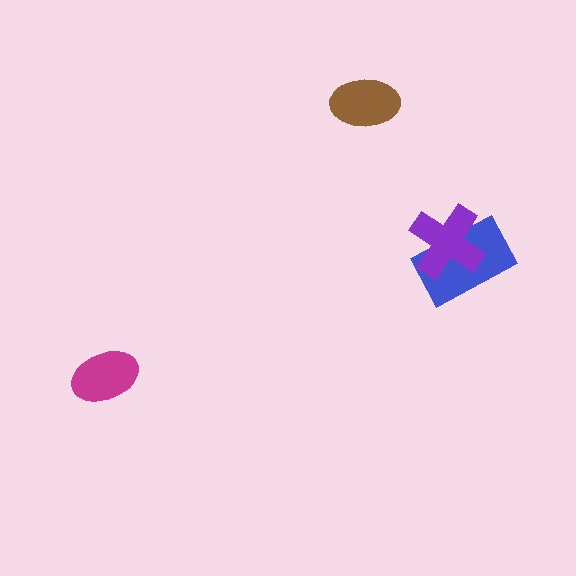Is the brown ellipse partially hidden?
No, no other shape covers it.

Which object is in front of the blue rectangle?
The purple cross is in front of the blue rectangle.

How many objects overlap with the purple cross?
1 object overlaps with the purple cross.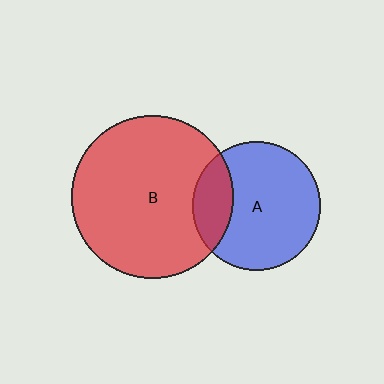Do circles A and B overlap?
Yes.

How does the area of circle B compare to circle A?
Approximately 1.6 times.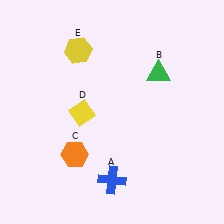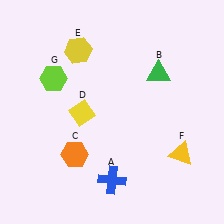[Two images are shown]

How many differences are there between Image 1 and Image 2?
There are 2 differences between the two images.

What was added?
A yellow triangle (F), a lime hexagon (G) were added in Image 2.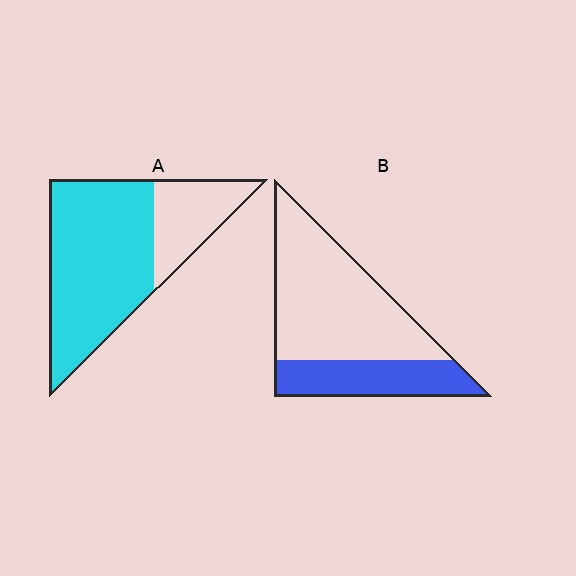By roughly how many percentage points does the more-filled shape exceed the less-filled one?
By roughly 40 percentage points (A over B).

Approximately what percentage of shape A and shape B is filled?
A is approximately 75% and B is approximately 30%.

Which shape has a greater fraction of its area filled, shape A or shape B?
Shape A.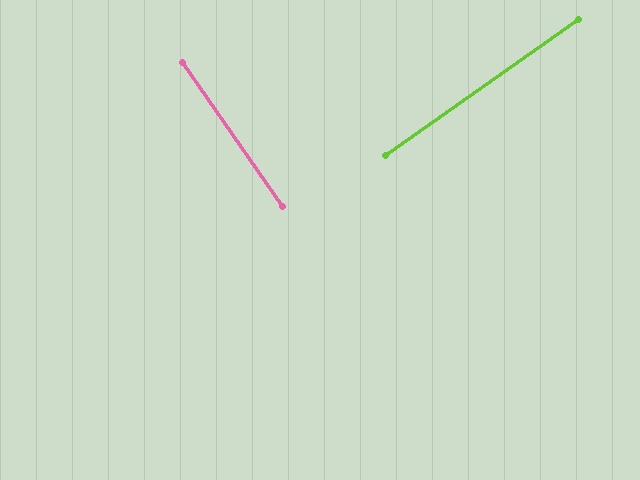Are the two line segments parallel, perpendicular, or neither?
Perpendicular — they meet at approximately 90°.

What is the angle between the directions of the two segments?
Approximately 90 degrees.